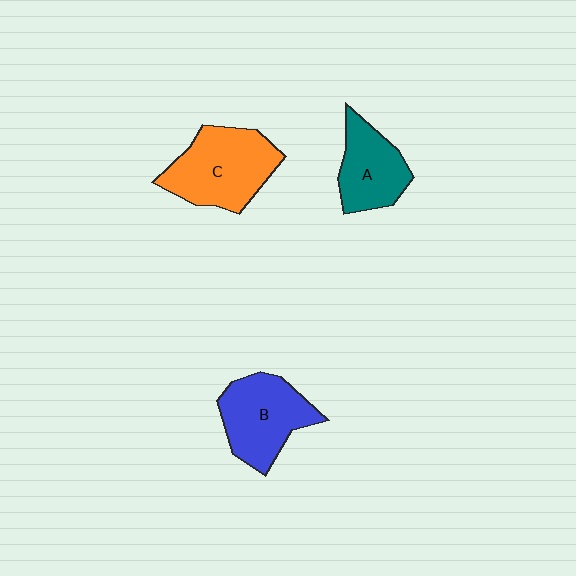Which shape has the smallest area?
Shape A (teal).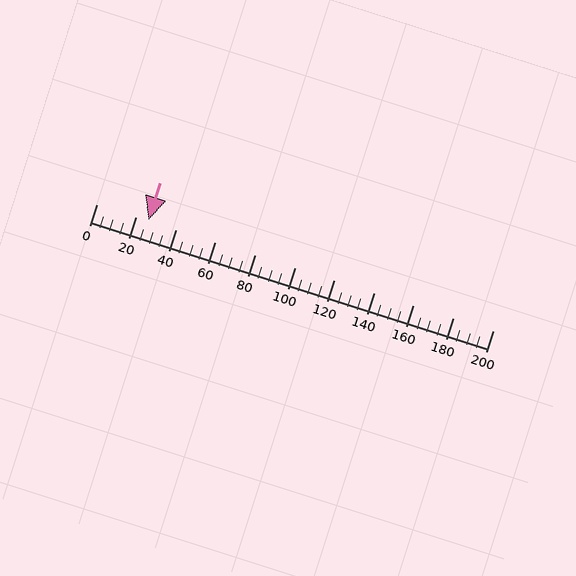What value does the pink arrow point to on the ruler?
The pink arrow points to approximately 26.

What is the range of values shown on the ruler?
The ruler shows values from 0 to 200.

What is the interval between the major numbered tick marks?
The major tick marks are spaced 20 units apart.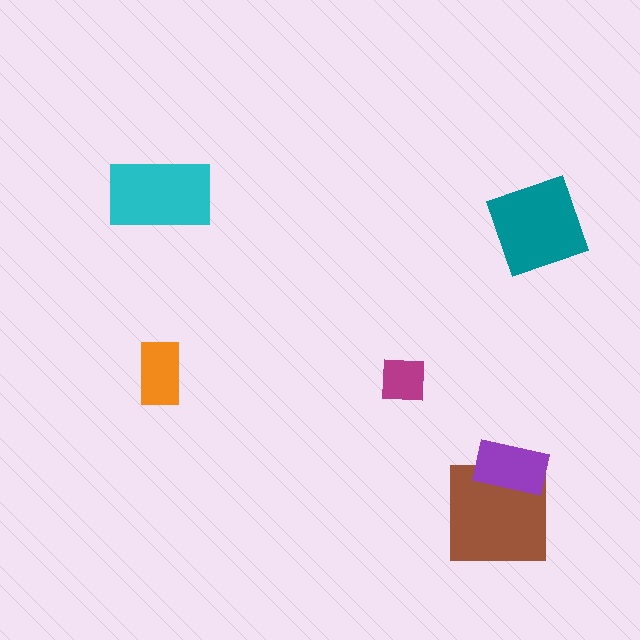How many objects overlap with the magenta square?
0 objects overlap with the magenta square.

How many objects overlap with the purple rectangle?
1 object overlaps with the purple rectangle.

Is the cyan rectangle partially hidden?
No, no other shape covers it.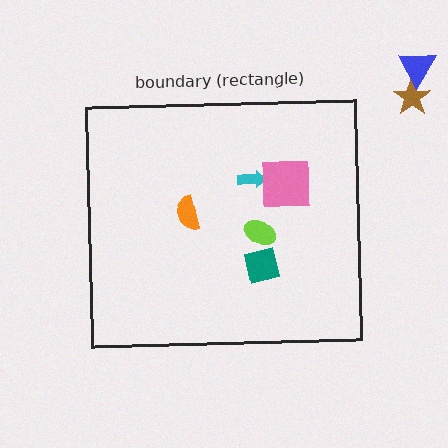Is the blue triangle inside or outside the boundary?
Outside.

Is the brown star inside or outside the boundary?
Outside.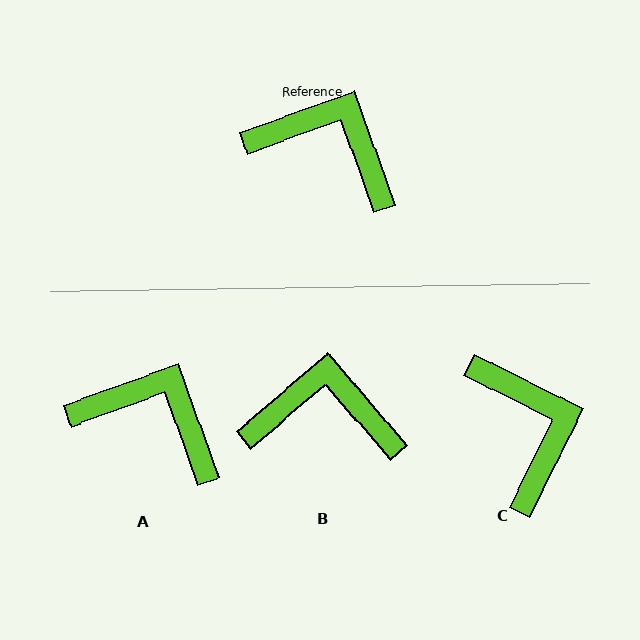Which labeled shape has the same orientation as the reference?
A.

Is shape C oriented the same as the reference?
No, it is off by about 46 degrees.